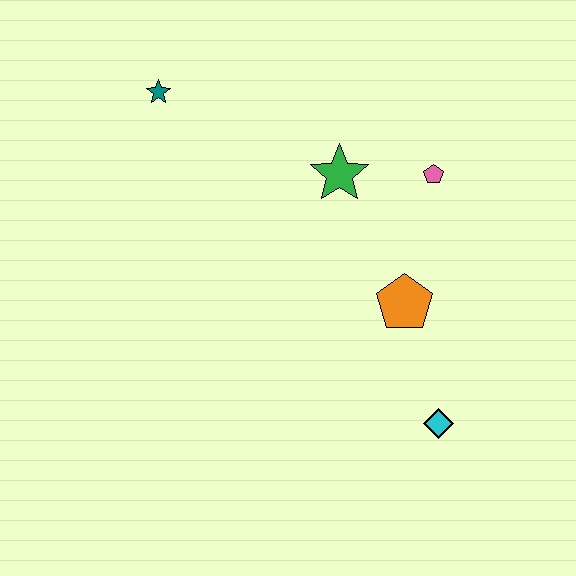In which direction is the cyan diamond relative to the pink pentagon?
The cyan diamond is below the pink pentagon.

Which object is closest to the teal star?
The green star is closest to the teal star.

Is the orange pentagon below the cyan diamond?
No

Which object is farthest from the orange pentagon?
The teal star is farthest from the orange pentagon.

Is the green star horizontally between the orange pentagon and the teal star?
Yes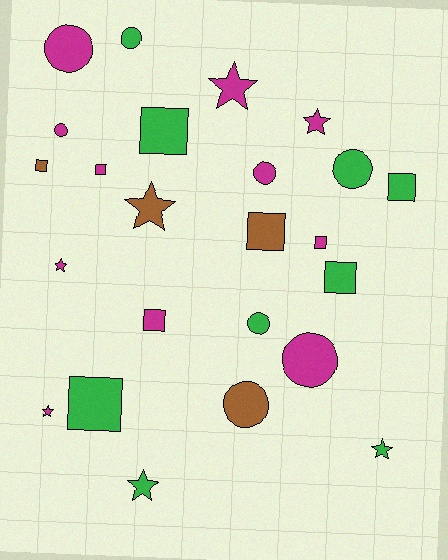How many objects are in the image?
There are 24 objects.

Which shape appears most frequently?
Square, with 9 objects.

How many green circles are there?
There are 3 green circles.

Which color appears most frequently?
Magenta, with 11 objects.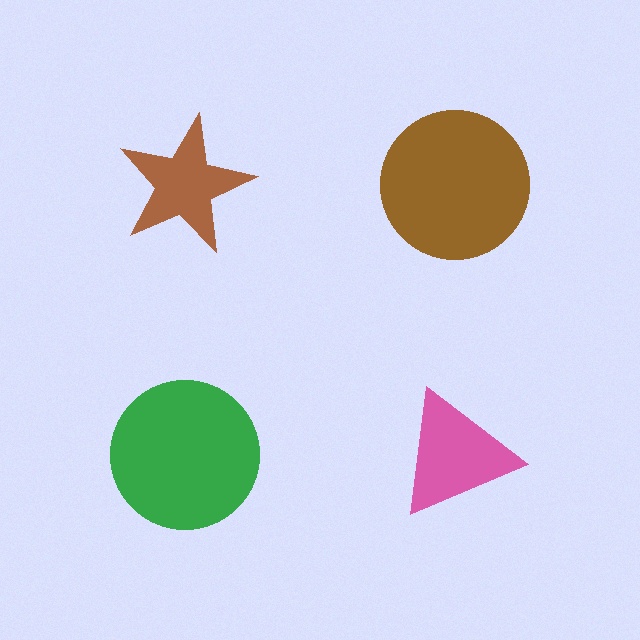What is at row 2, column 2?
A pink triangle.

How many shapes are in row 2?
2 shapes.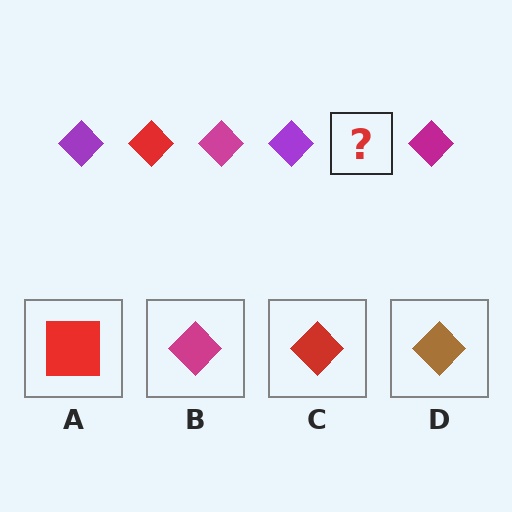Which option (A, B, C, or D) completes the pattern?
C.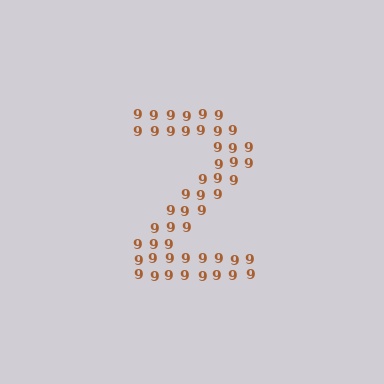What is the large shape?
The large shape is the digit 2.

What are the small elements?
The small elements are digit 9's.